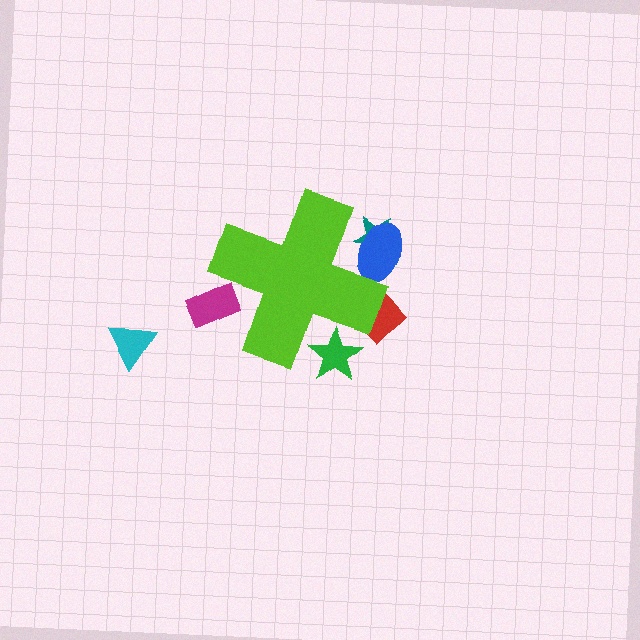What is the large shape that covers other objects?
A lime cross.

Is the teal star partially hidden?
Yes, the teal star is partially hidden behind the lime cross.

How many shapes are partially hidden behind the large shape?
5 shapes are partially hidden.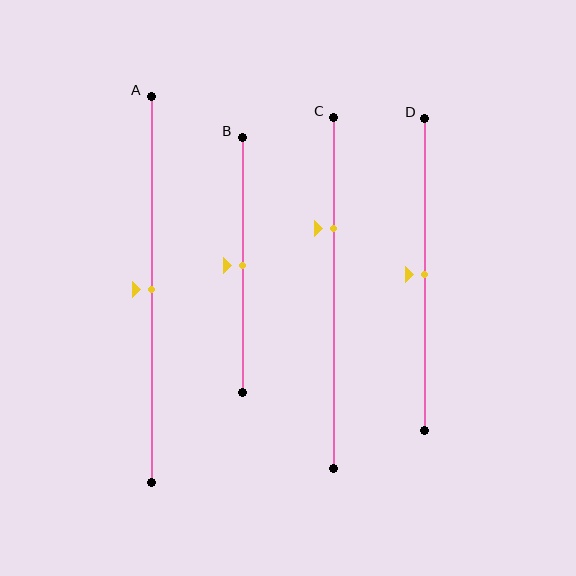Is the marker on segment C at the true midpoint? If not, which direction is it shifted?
No, the marker on segment C is shifted upward by about 18% of the segment length.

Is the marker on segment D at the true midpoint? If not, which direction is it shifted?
Yes, the marker on segment D is at the true midpoint.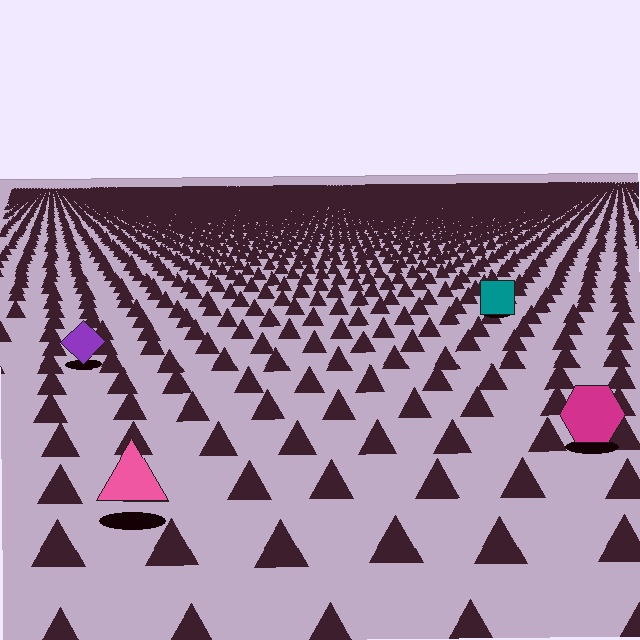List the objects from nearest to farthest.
From nearest to farthest: the pink triangle, the magenta hexagon, the purple diamond, the teal square.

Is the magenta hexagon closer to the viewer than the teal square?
Yes. The magenta hexagon is closer — you can tell from the texture gradient: the ground texture is coarser near it.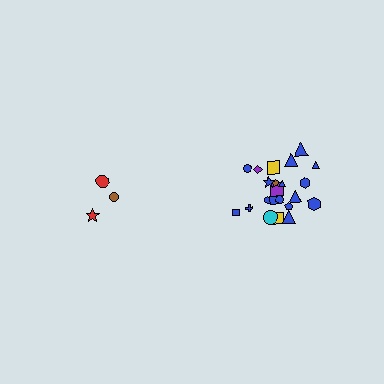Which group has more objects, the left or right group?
The right group.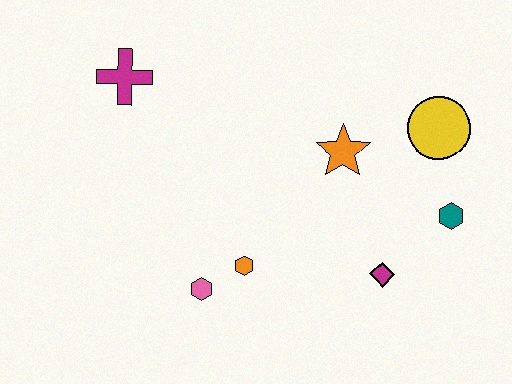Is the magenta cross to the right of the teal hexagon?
No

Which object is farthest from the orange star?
The magenta cross is farthest from the orange star.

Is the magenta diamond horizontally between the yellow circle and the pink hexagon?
Yes